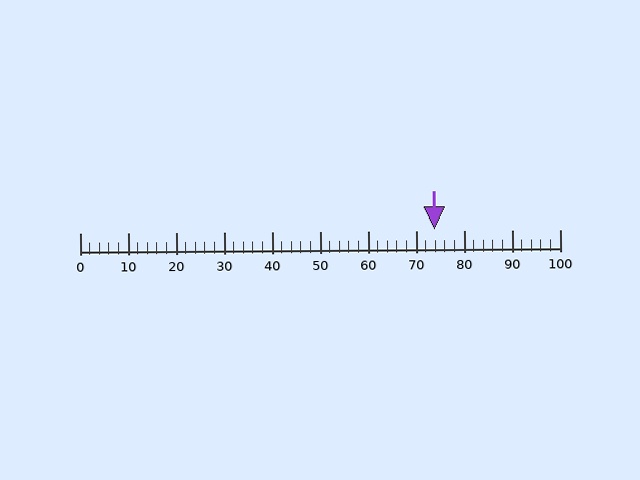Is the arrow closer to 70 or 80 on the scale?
The arrow is closer to 70.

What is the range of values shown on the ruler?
The ruler shows values from 0 to 100.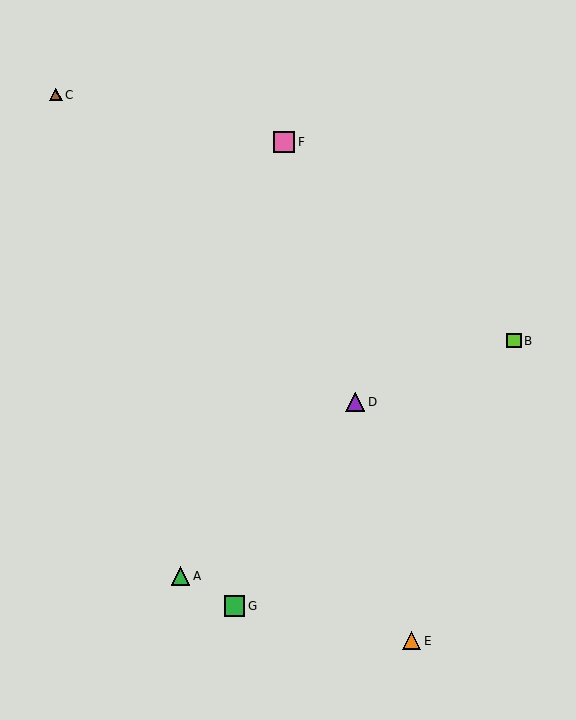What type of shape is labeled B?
Shape B is a lime square.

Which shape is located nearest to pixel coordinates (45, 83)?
The brown triangle (labeled C) at (56, 95) is nearest to that location.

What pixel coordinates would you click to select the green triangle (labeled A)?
Click at (181, 576) to select the green triangle A.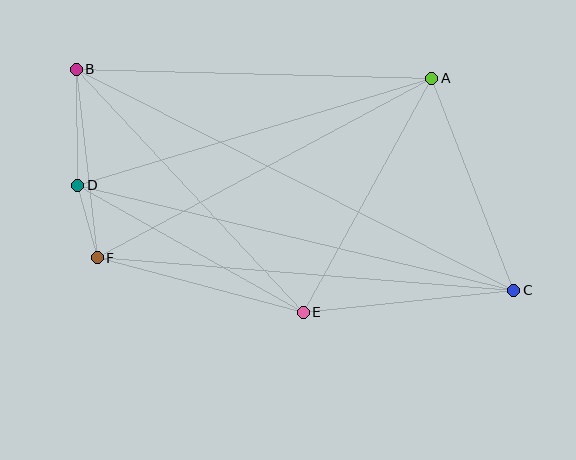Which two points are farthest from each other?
Points B and C are farthest from each other.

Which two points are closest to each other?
Points D and F are closest to each other.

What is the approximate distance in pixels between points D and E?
The distance between D and E is approximately 259 pixels.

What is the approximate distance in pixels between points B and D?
The distance between B and D is approximately 116 pixels.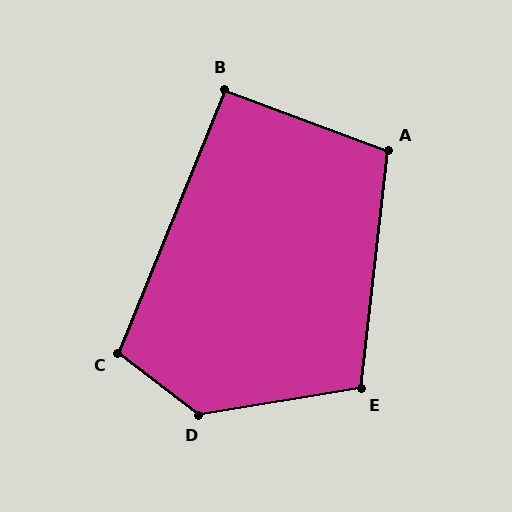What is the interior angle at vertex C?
Approximately 105 degrees (obtuse).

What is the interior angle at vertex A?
Approximately 104 degrees (obtuse).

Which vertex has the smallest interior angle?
B, at approximately 92 degrees.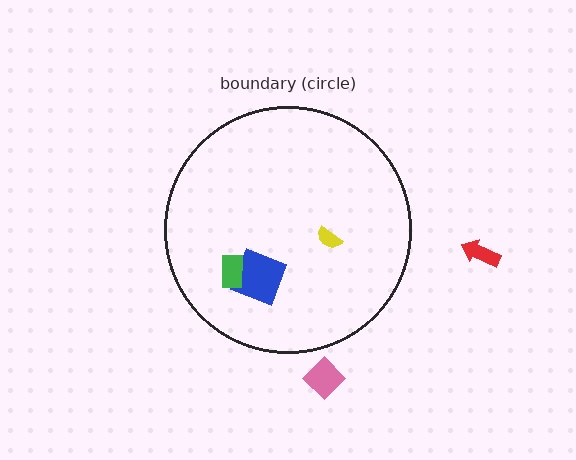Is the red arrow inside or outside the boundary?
Outside.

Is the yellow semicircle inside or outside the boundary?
Inside.